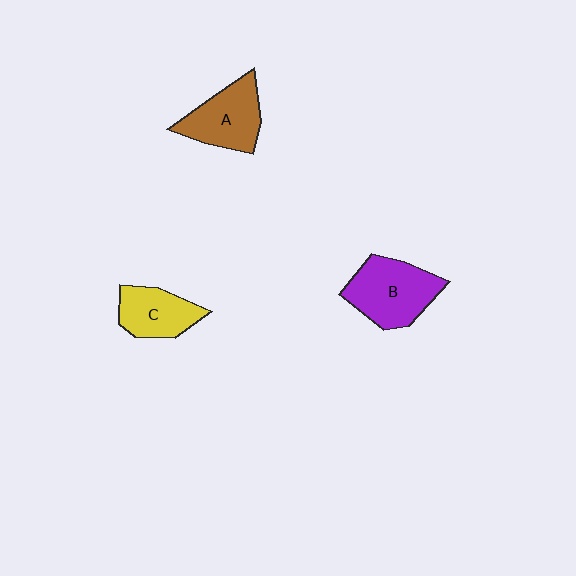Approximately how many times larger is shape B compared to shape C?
Approximately 1.4 times.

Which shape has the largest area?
Shape B (purple).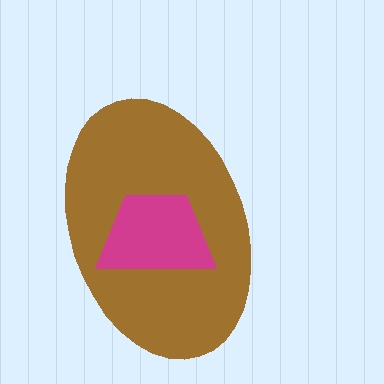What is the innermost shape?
The magenta trapezoid.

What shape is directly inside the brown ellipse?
The magenta trapezoid.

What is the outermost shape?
The brown ellipse.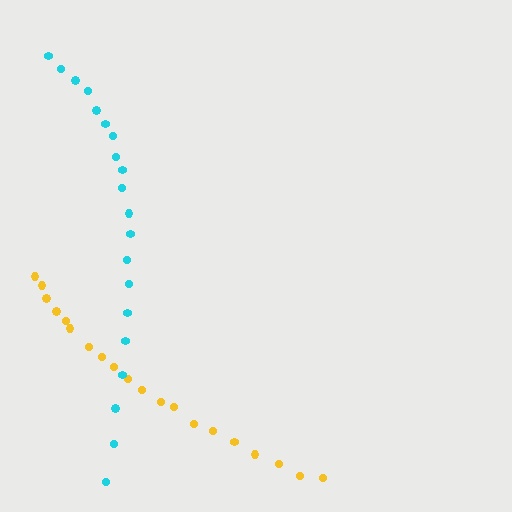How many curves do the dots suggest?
There are 2 distinct paths.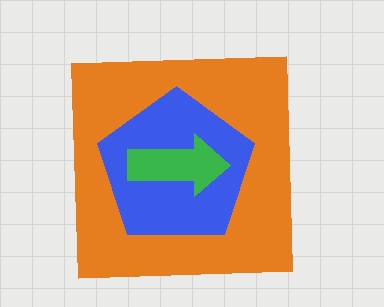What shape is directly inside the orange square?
The blue pentagon.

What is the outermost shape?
The orange square.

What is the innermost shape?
The green arrow.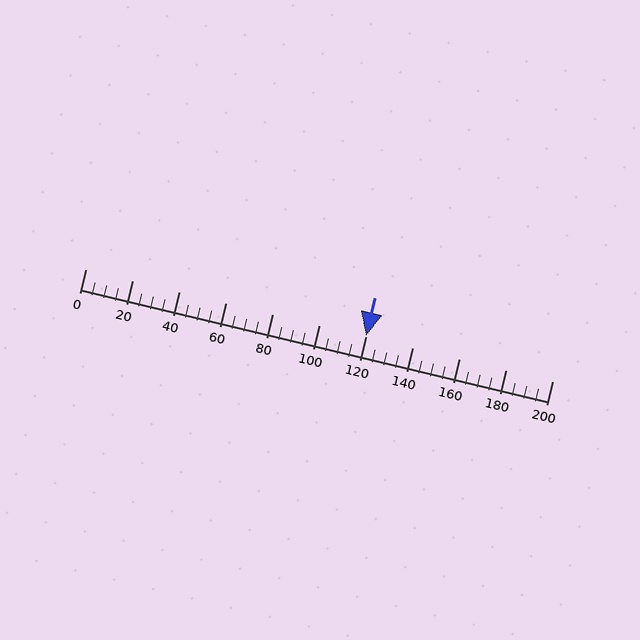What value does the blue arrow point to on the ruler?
The blue arrow points to approximately 120.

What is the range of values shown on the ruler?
The ruler shows values from 0 to 200.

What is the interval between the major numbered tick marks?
The major tick marks are spaced 20 units apart.